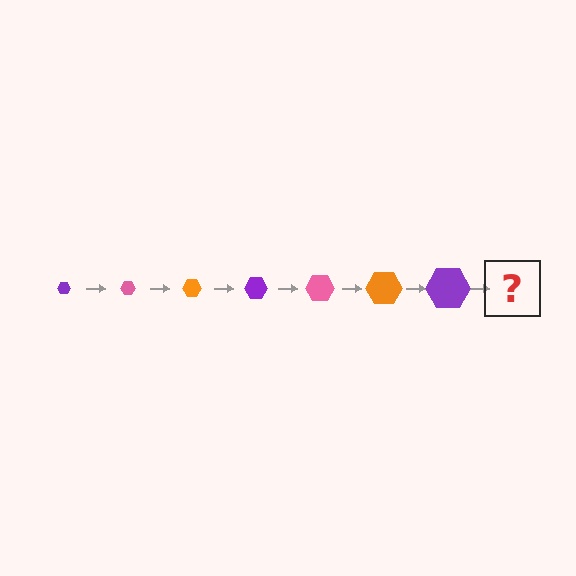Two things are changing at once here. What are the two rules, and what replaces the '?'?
The two rules are that the hexagon grows larger each step and the color cycles through purple, pink, and orange. The '?' should be a pink hexagon, larger than the previous one.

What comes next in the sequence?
The next element should be a pink hexagon, larger than the previous one.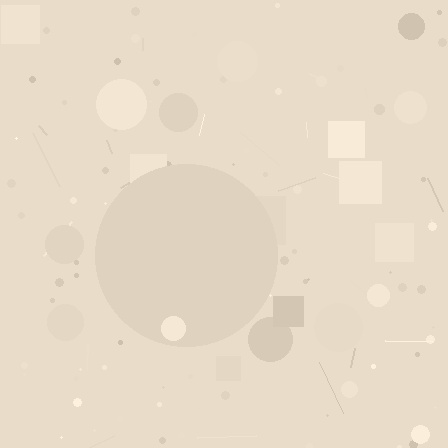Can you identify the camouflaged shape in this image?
The camouflaged shape is a circle.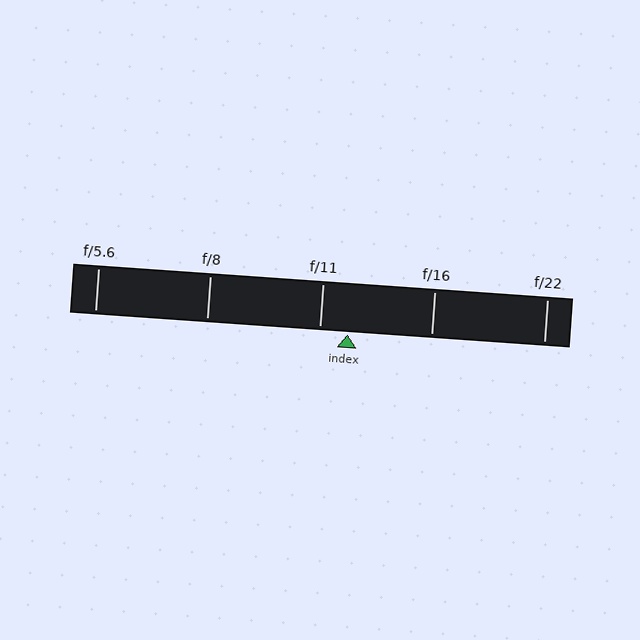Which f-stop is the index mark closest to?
The index mark is closest to f/11.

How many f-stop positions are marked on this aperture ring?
There are 5 f-stop positions marked.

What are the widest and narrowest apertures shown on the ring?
The widest aperture shown is f/5.6 and the narrowest is f/22.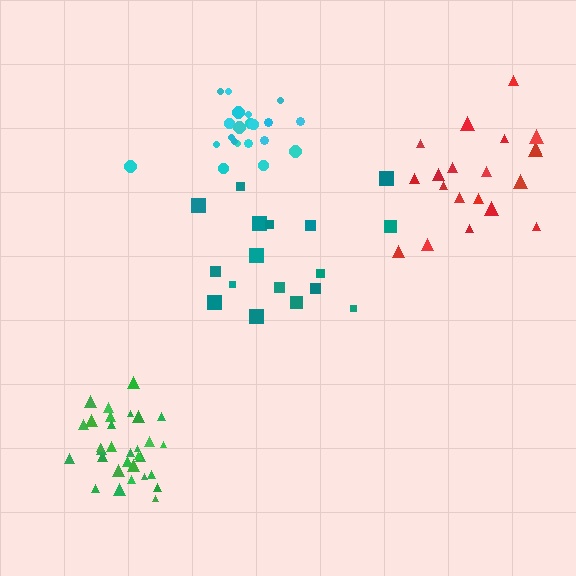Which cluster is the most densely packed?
Green.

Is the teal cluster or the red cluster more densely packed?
Red.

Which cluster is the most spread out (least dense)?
Teal.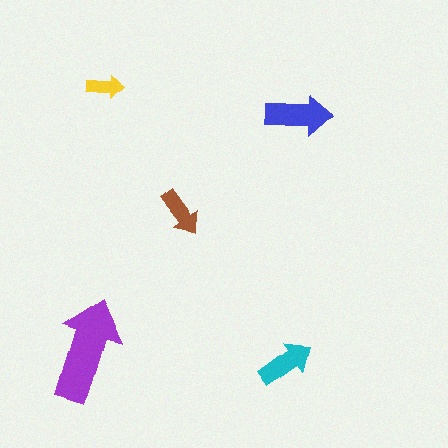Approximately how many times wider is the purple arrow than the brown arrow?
About 2 times wider.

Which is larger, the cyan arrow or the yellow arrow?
The cyan one.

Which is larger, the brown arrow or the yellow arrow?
The brown one.